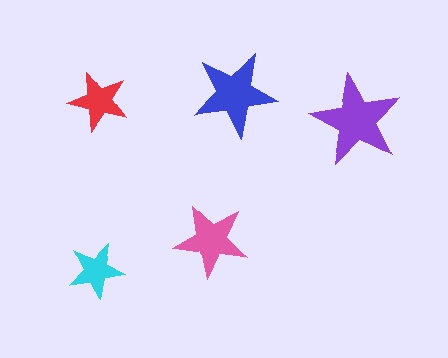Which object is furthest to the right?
The purple star is rightmost.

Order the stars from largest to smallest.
the purple one, the blue one, the pink one, the red one, the cyan one.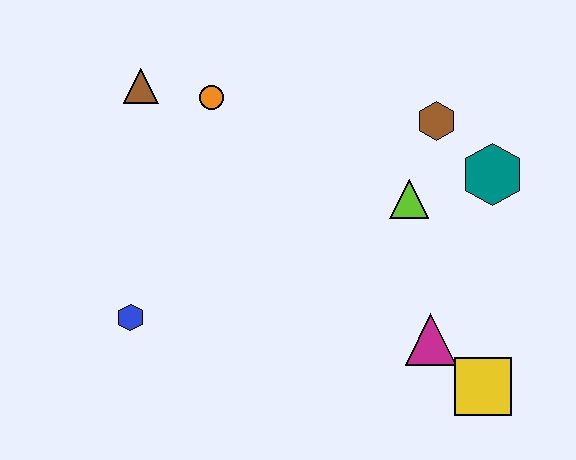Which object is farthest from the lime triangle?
The blue hexagon is farthest from the lime triangle.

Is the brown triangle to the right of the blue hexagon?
Yes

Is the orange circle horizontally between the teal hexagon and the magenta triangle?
No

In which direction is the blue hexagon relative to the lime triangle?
The blue hexagon is to the left of the lime triangle.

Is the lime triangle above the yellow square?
Yes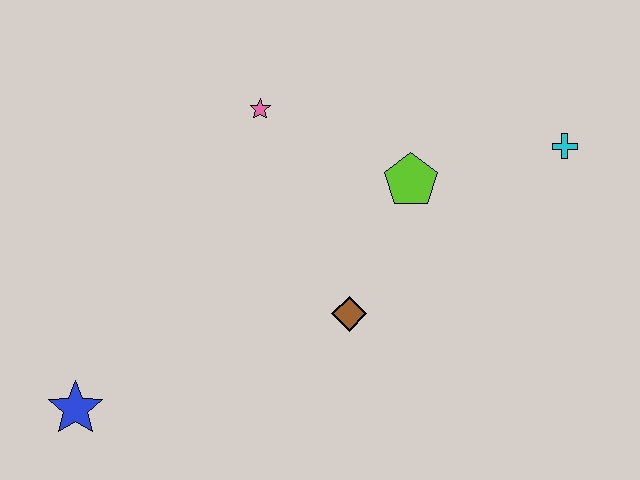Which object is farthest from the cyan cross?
The blue star is farthest from the cyan cross.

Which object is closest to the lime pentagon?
The brown diamond is closest to the lime pentagon.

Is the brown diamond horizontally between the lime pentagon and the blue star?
Yes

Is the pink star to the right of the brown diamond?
No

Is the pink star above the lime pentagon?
Yes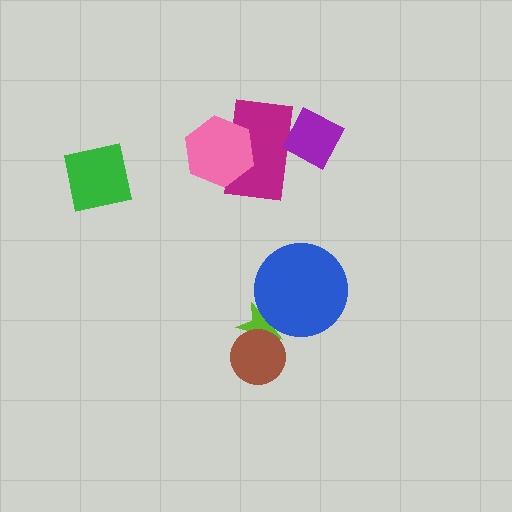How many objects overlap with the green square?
0 objects overlap with the green square.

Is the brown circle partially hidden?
No, no other shape covers it.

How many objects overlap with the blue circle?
1 object overlaps with the blue circle.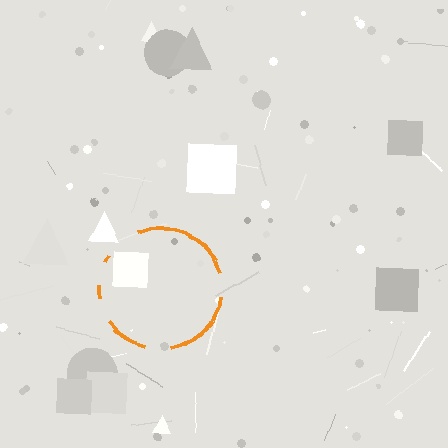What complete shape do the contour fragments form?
The contour fragments form a circle.